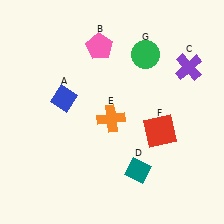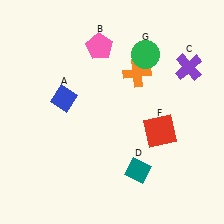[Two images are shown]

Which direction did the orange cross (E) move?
The orange cross (E) moved up.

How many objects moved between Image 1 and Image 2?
1 object moved between the two images.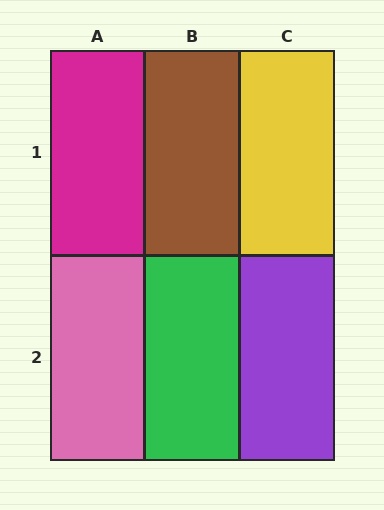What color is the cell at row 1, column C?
Yellow.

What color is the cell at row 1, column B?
Brown.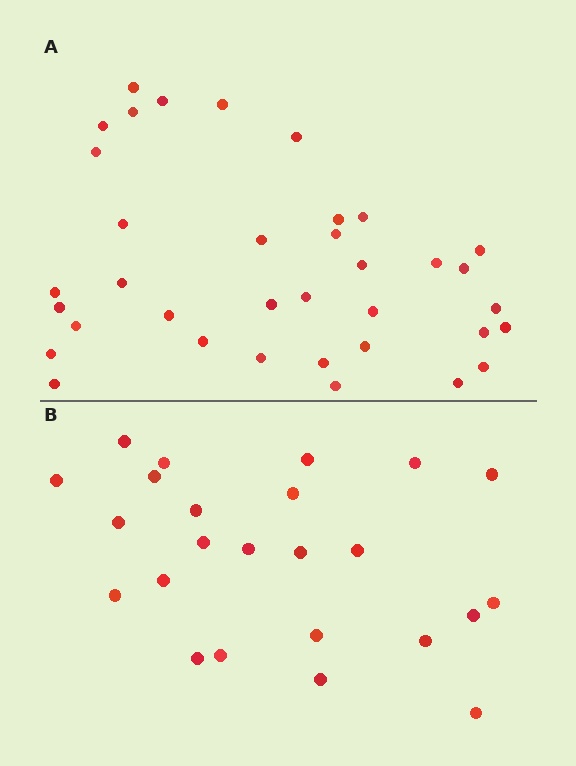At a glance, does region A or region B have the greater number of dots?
Region A (the top region) has more dots.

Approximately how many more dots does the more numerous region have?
Region A has roughly 12 or so more dots than region B.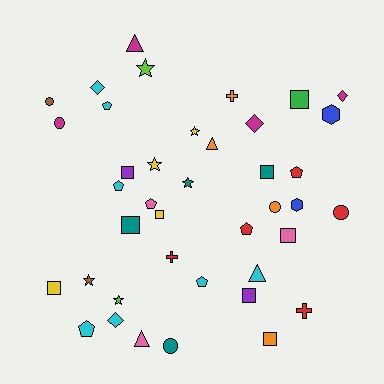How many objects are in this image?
There are 40 objects.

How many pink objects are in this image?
There are 3 pink objects.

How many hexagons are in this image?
There are 2 hexagons.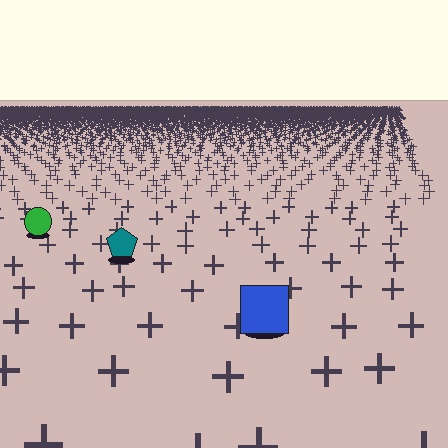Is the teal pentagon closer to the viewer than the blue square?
No. The blue square is closer — you can tell from the texture gradient: the ground texture is coarser near it.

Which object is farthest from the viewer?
The green circle is farthest from the viewer. It appears smaller and the ground texture around it is denser.